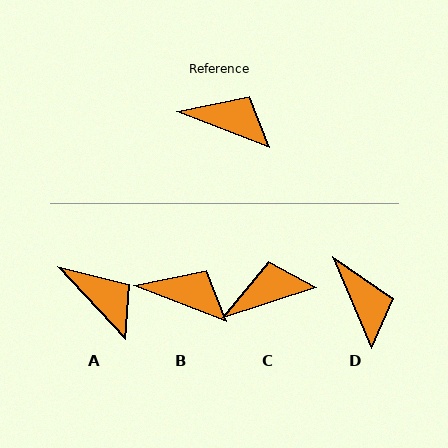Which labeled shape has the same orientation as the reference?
B.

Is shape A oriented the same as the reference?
No, it is off by about 26 degrees.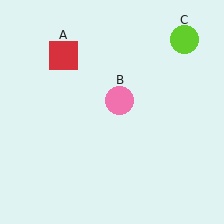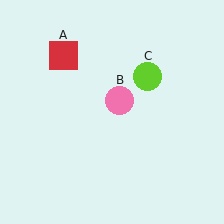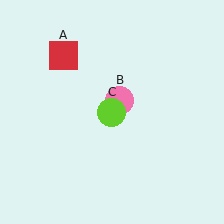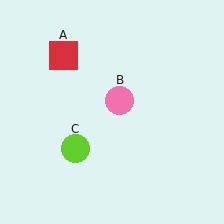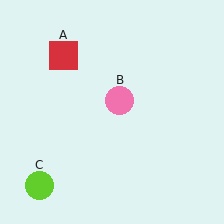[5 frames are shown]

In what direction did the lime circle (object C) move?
The lime circle (object C) moved down and to the left.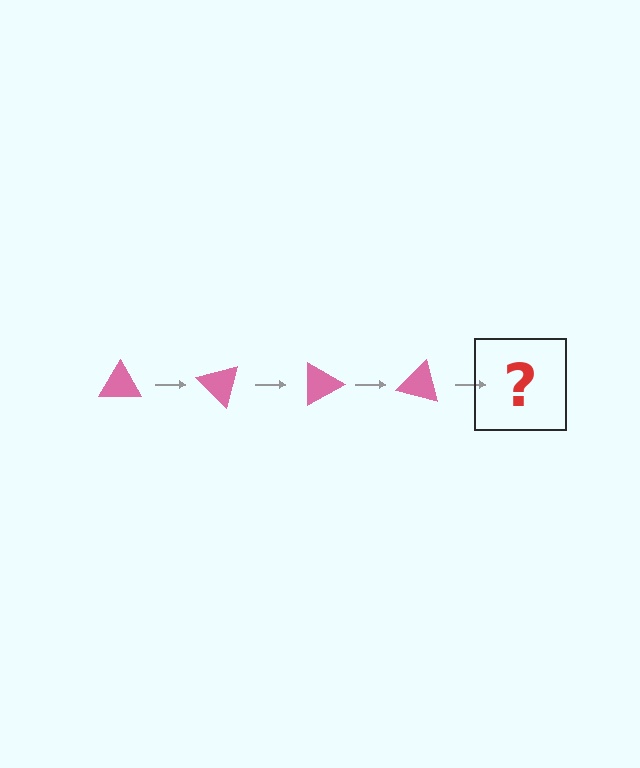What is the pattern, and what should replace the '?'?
The pattern is that the triangle rotates 45 degrees each step. The '?' should be a pink triangle rotated 180 degrees.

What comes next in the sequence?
The next element should be a pink triangle rotated 180 degrees.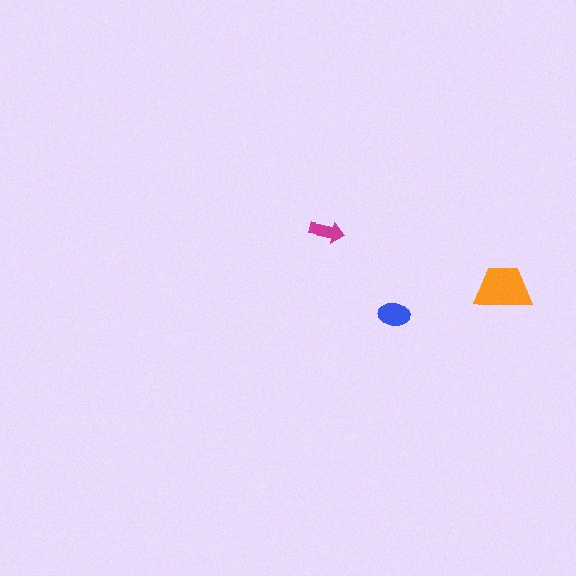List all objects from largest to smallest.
The orange trapezoid, the blue ellipse, the magenta arrow.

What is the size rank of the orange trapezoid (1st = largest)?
1st.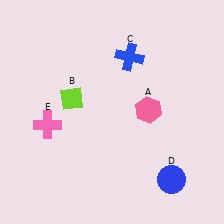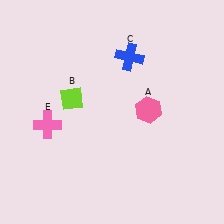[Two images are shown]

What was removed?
The blue circle (D) was removed in Image 2.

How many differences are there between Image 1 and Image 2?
There is 1 difference between the two images.